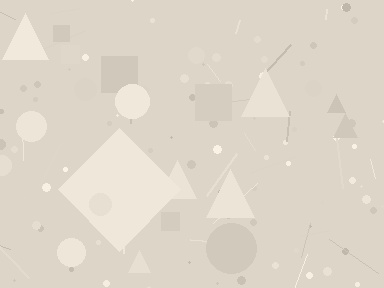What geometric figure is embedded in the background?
A diamond is embedded in the background.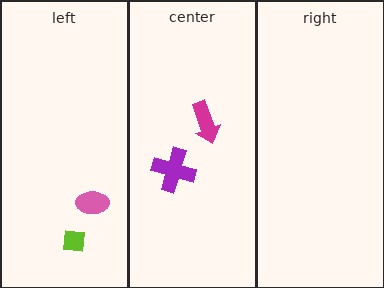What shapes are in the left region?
The lime square, the pink ellipse.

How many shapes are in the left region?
2.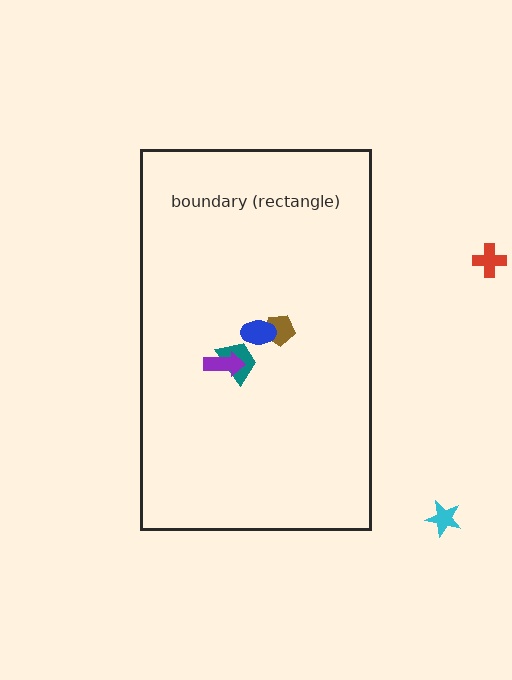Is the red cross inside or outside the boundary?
Outside.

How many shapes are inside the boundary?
4 inside, 2 outside.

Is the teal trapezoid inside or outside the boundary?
Inside.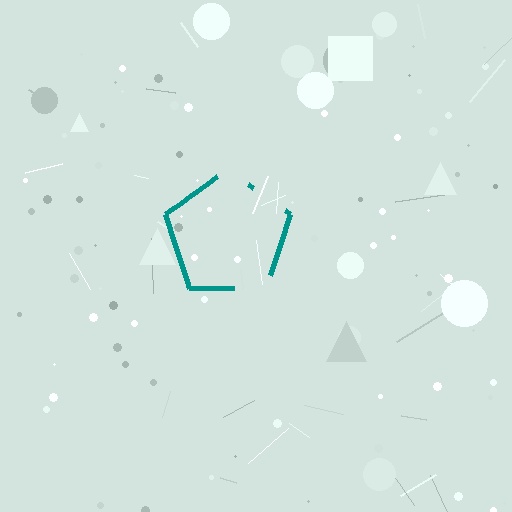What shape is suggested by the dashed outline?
The dashed outline suggests a pentagon.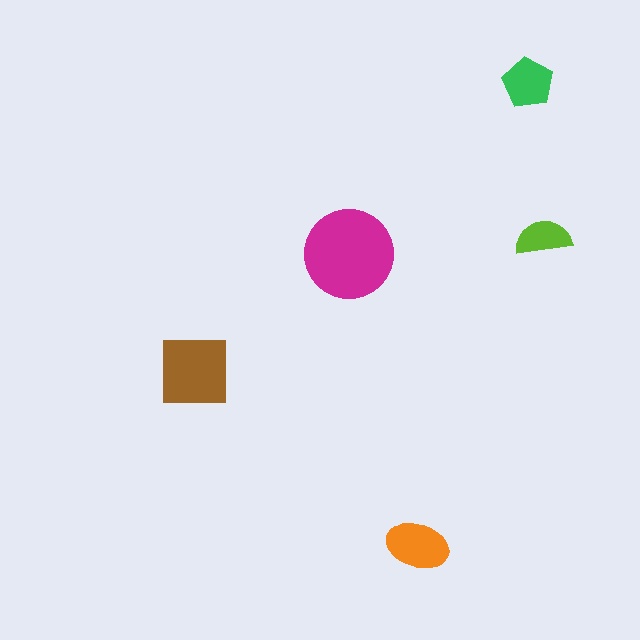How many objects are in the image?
There are 5 objects in the image.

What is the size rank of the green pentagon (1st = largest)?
4th.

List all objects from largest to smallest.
The magenta circle, the brown square, the orange ellipse, the green pentagon, the lime semicircle.